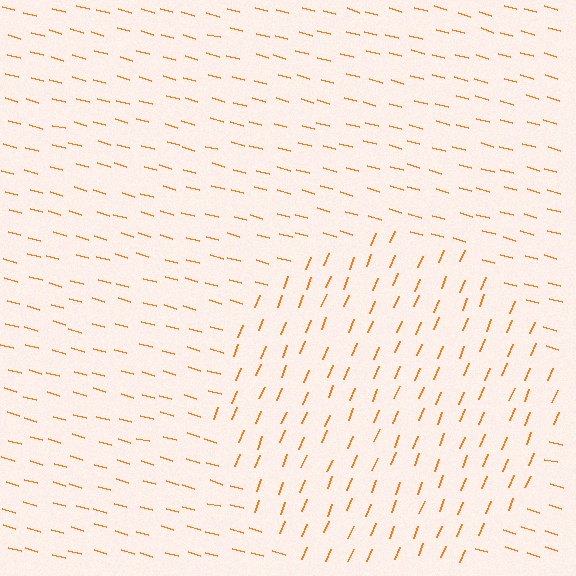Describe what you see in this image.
The image is filled with small orange line segments. A circle region in the image has lines oriented differently from the surrounding lines, creating a visible texture boundary.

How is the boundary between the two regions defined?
The boundary is defined purely by a change in line orientation (approximately 84 degrees difference). All lines are the same color and thickness.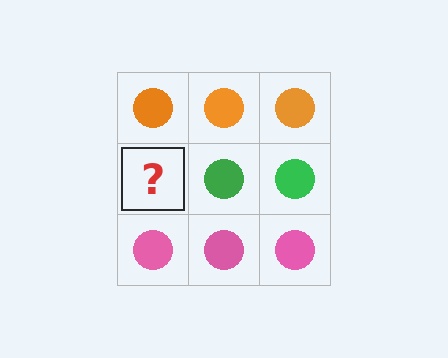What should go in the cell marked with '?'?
The missing cell should contain a green circle.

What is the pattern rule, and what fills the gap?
The rule is that each row has a consistent color. The gap should be filled with a green circle.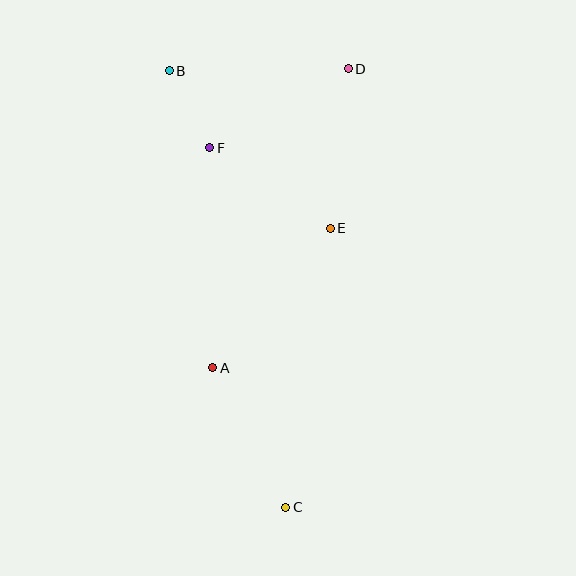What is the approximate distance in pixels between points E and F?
The distance between E and F is approximately 145 pixels.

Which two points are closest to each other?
Points B and F are closest to each other.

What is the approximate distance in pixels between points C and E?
The distance between C and E is approximately 283 pixels.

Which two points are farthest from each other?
Points B and C are farthest from each other.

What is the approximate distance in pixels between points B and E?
The distance between B and E is approximately 225 pixels.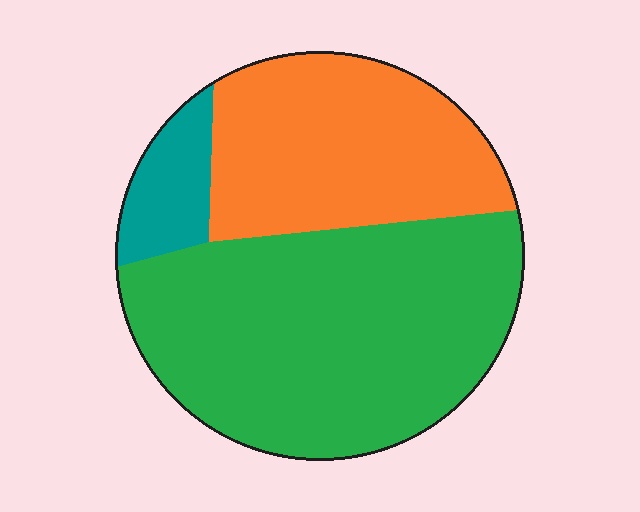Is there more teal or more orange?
Orange.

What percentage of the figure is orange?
Orange takes up about one third (1/3) of the figure.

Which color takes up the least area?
Teal, at roughly 10%.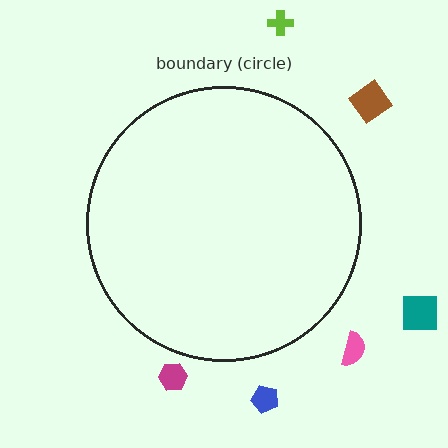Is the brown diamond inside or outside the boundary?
Outside.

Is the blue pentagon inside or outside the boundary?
Outside.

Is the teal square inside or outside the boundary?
Outside.